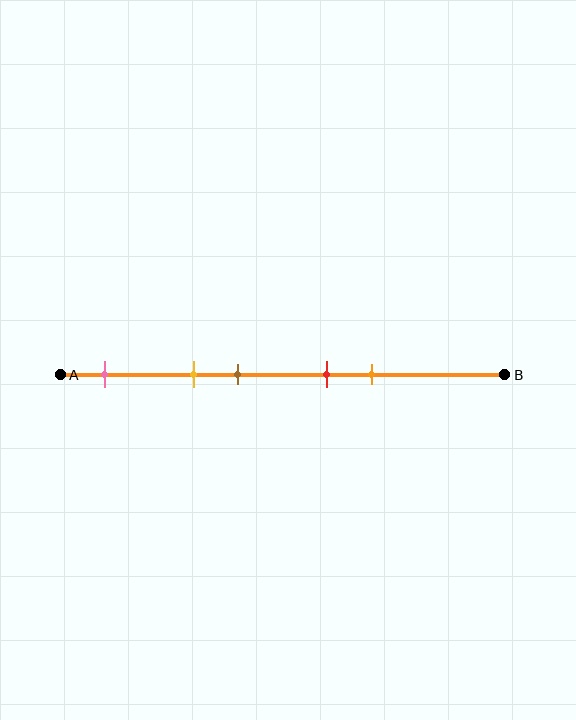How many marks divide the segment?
There are 5 marks dividing the segment.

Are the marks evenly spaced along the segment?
No, the marks are not evenly spaced.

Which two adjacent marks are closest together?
The red and orange marks are the closest adjacent pair.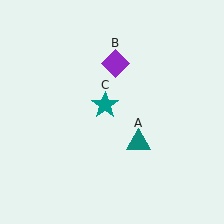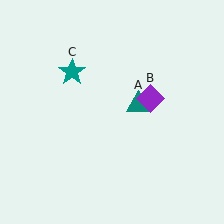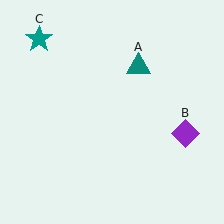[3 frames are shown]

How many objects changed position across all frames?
3 objects changed position: teal triangle (object A), purple diamond (object B), teal star (object C).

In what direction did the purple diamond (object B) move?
The purple diamond (object B) moved down and to the right.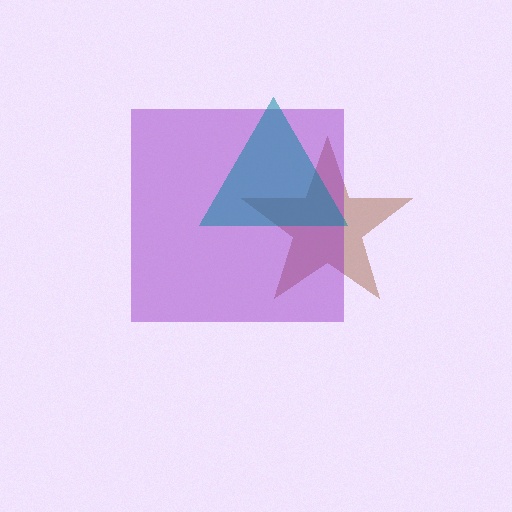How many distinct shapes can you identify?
There are 3 distinct shapes: a brown star, a purple square, a teal triangle.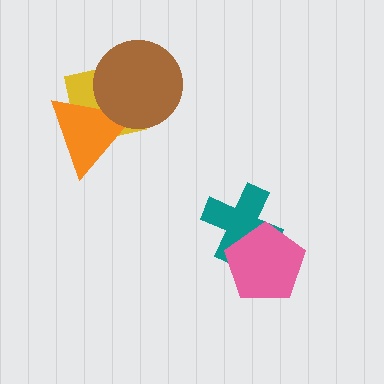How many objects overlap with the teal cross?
1 object overlaps with the teal cross.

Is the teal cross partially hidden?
Yes, it is partially covered by another shape.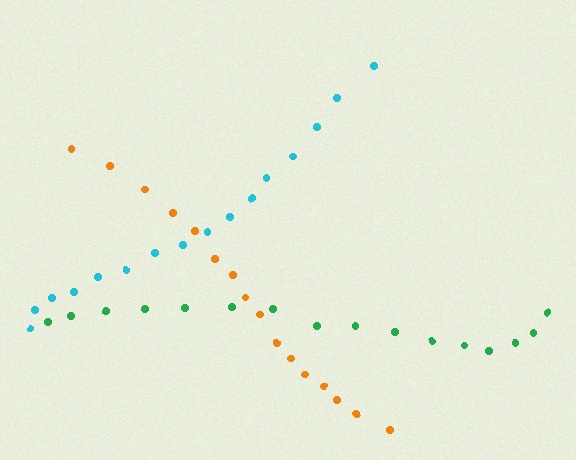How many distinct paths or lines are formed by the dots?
There are 3 distinct paths.